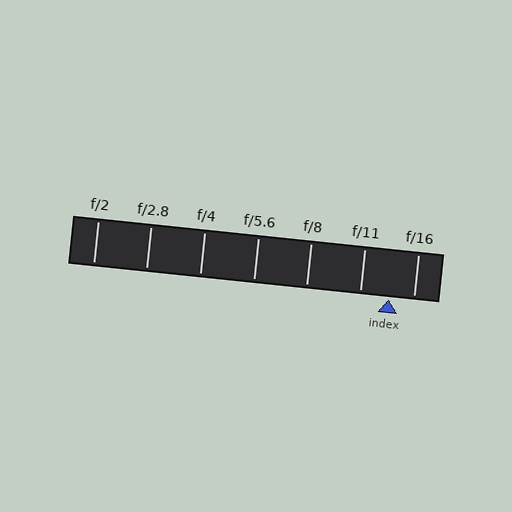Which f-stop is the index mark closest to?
The index mark is closest to f/16.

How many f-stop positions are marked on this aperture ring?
There are 7 f-stop positions marked.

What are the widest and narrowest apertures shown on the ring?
The widest aperture shown is f/2 and the narrowest is f/16.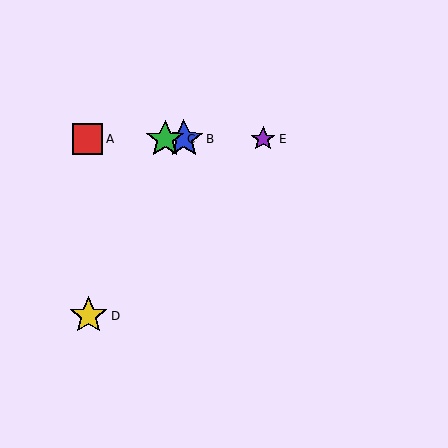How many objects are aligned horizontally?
4 objects (A, B, C, E) are aligned horizontally.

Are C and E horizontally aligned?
Yes, both are at y≈139.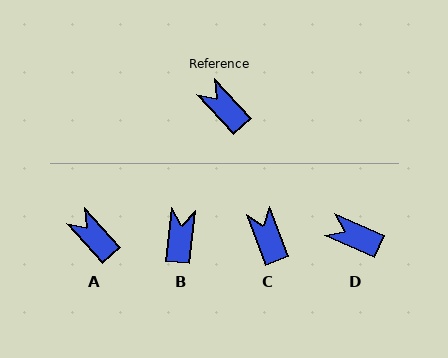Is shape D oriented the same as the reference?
No, it is off by about 24 degrees.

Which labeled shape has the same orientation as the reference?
A.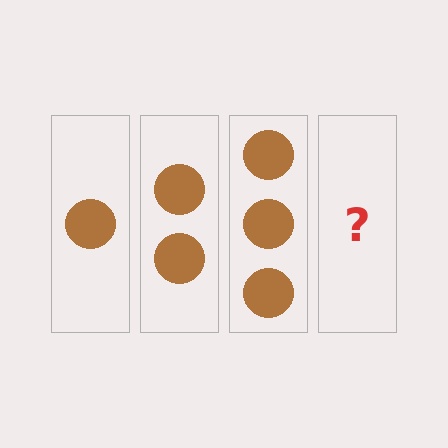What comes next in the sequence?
The next element should be 4 circles.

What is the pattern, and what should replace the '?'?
The pattern is that each step adds one more circle. The '?' should be 4 circles.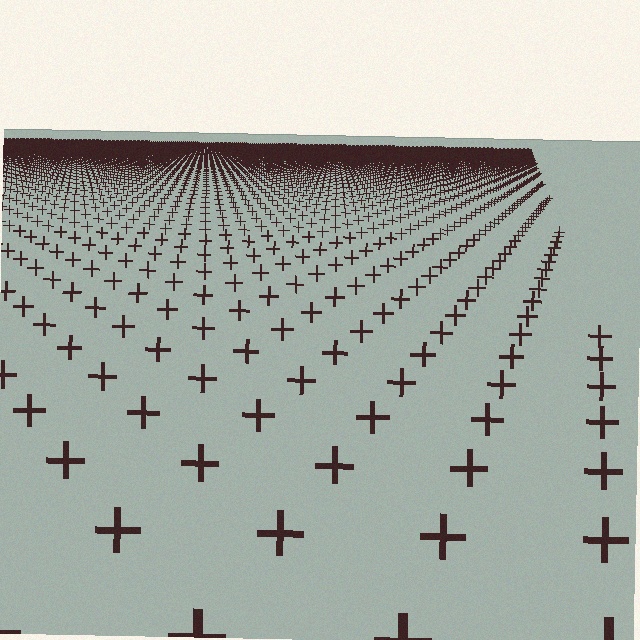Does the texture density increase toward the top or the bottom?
Density increases toward the top.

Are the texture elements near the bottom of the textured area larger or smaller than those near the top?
Larger. Near the bottom, elements are closer to the viewer and appear at a bigger on-screen size.